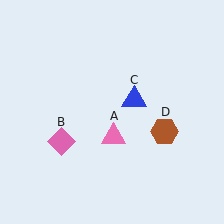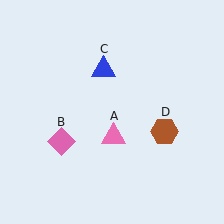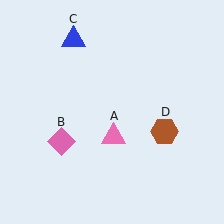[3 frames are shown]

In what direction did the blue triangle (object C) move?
The blue triangle (object C) moved up and to the left.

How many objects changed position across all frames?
1 object changed position: blue triangle (object C).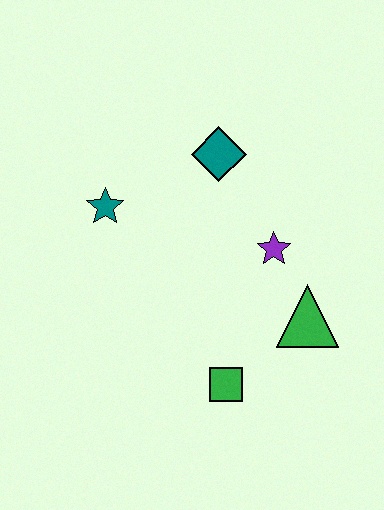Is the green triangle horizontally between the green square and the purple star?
No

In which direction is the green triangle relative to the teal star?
The green triangle is to the right of the teal star.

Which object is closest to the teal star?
The teal diamond is closest to the teal star.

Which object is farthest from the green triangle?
The teal star is farthest from the green triangle.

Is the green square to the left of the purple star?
Yes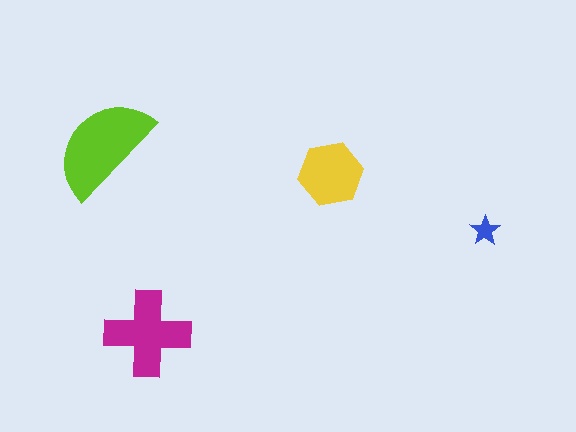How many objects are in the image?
There are 4 objects in the image.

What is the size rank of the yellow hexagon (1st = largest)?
3rd.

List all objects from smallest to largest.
The blue star, the yellow hexagon, the magenta cross, the lime semicircle.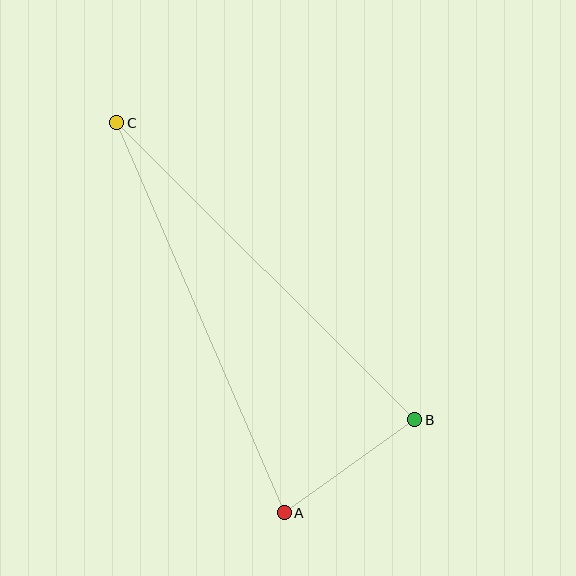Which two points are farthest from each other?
Points A and C are farthest from each other.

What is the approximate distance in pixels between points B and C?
The distance between B and C is approximately 421 pixels.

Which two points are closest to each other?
Points A and B are closest to each other.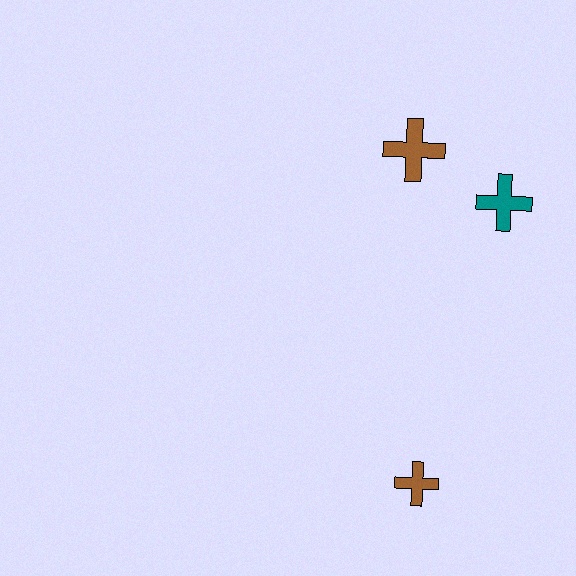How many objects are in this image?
There are 3 objects.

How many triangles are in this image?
There are no triangles.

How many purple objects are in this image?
There are no purple objects.